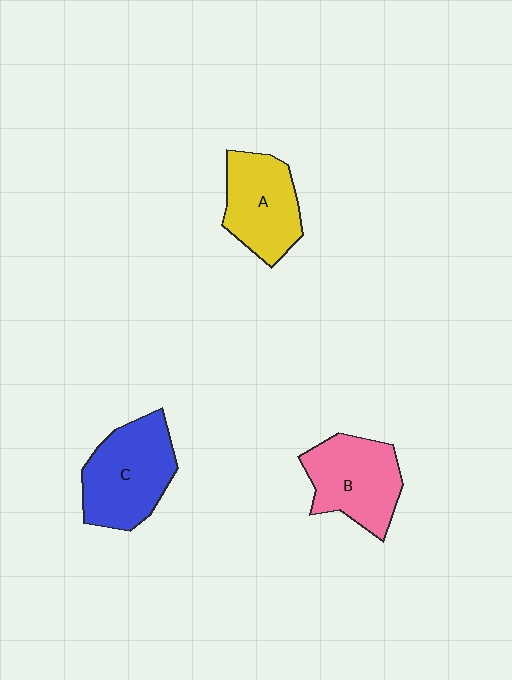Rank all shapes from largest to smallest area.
From largest to smallest: C (blue), B (pink), A (yellow).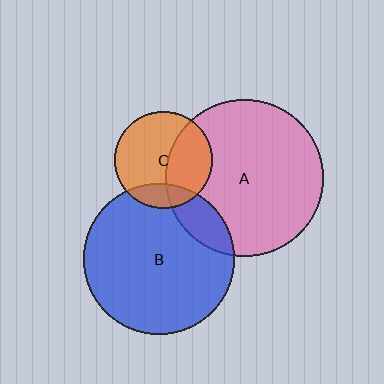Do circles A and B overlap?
Yes.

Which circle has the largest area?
Circle A (pink).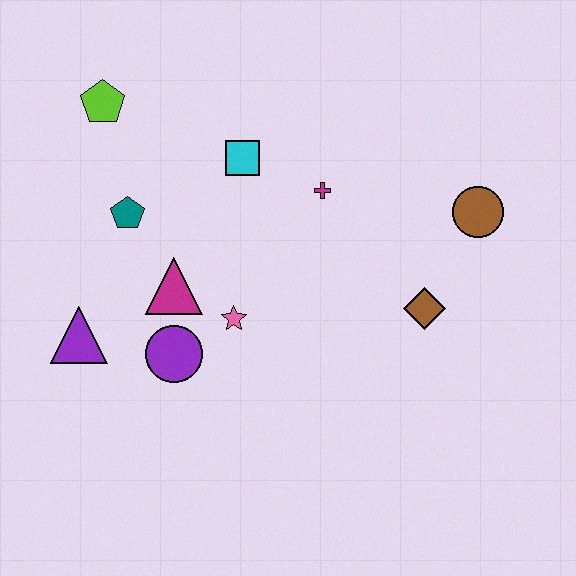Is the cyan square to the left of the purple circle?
No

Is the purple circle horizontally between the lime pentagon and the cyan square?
Yes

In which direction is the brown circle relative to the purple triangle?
The brown circle is to the right of the purple triangle.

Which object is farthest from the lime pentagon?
The brown circle is farthest from the lime pentagon.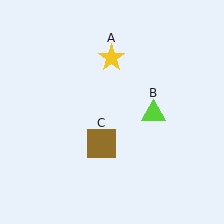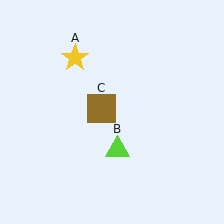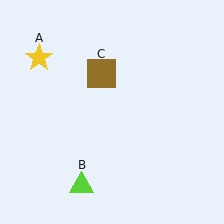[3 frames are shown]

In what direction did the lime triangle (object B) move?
The lime triangle (object B) moved down and to the left.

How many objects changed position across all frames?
3 objects changed position: yellow star (object A), lime triangle (object B), brown square (object C).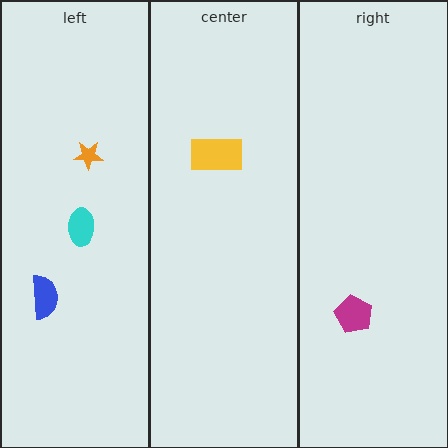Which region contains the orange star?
The left region.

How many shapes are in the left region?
3.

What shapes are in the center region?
The yellow rectangle.